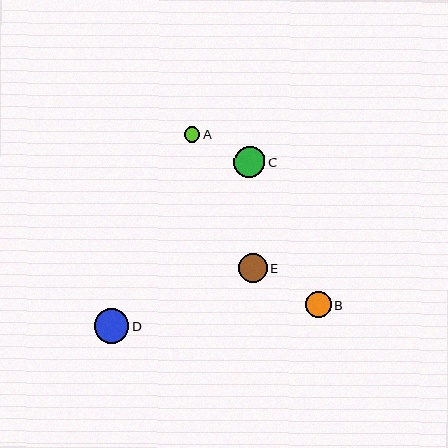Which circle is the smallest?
Circle A is the smallest with a size of approximately 15 pixels.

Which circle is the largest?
Circle D is the largest with a size of approximately 34 pixels.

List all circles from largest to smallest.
From largest to smallest: D, C, E, B, A.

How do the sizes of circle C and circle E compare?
Circle C and circle E are approximately the same size.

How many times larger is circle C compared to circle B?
Circle C is approximately 1.2 times the size of circle B.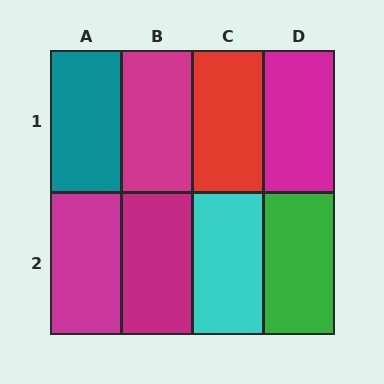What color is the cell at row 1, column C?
Red.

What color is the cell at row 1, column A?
Teal.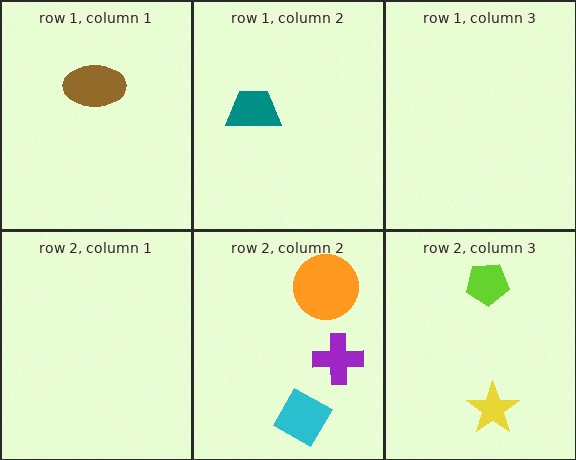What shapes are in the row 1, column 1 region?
The brown ellipse.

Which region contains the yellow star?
The row 2, column 3 region.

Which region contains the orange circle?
The row 2, column 2 region.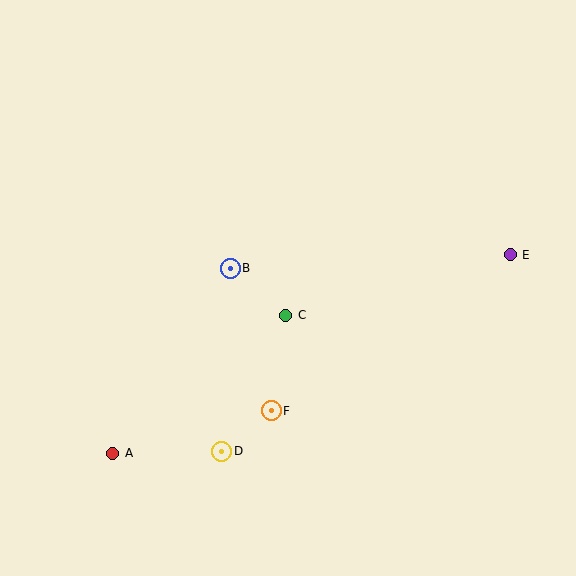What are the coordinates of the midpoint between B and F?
The midpoint between B and F is at (251, 339).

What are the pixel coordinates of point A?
Point A is at (113, 453).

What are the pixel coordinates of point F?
Point F is at (271, 411).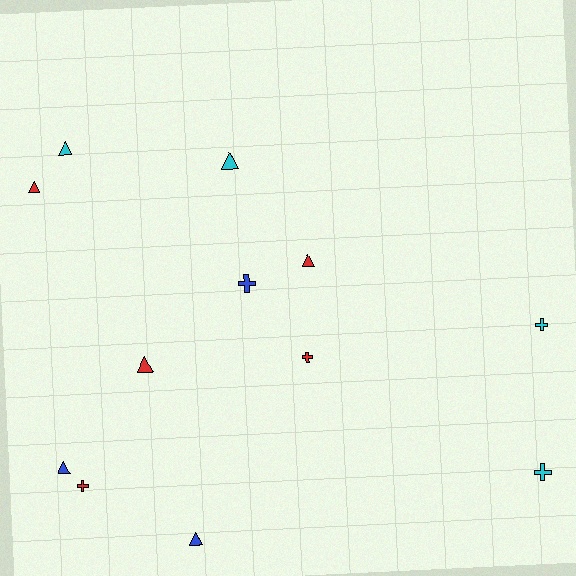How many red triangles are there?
There are 3 red triangles.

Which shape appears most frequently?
Triangle, with 7 objects.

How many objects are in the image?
There are 12 objects.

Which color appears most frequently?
Red, with 5 objects.